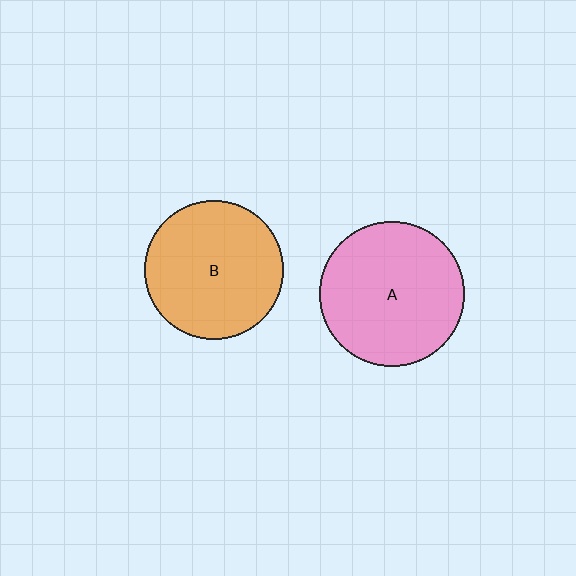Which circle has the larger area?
Circle A (pink).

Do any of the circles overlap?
No, none of the circles overlap.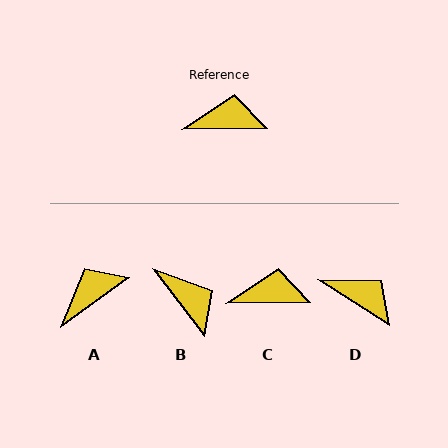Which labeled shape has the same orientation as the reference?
C.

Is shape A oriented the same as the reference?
No, it is off by about 35 degrees.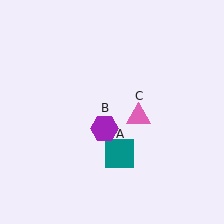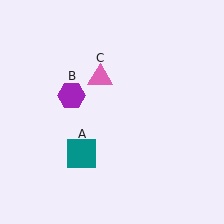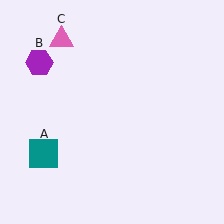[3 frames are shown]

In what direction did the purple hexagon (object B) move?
The purple hexagon (object B) moved up and to the left.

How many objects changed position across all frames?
3 objects changed position: teal square (object A), purple hexagon (object B), pink triangle (object C).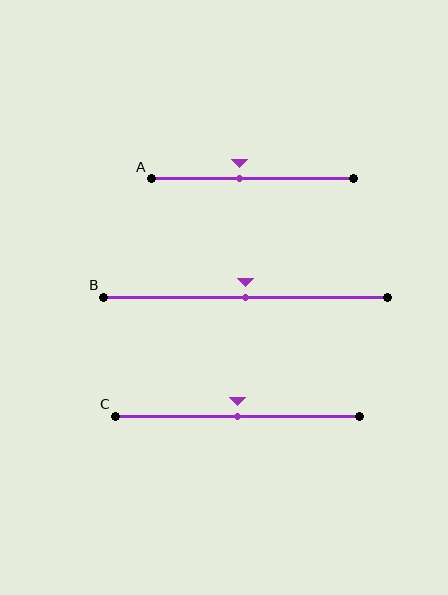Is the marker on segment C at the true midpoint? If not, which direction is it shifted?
Yes, the marker on segment C is at the true midpoint.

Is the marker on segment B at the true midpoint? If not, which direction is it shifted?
Yes, the marker on segment B is at the true midpoint.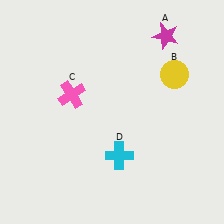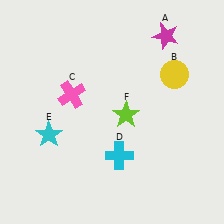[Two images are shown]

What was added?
A cyan star (E), a lime star (F) were added in Image 2.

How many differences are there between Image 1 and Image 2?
There are 2 differences between the two images.